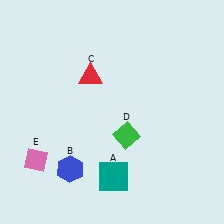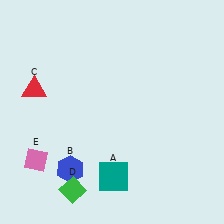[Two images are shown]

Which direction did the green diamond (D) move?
The green diamond (D) moved down.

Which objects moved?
The objects that moved are: the red triangle (C), the green diamond (D).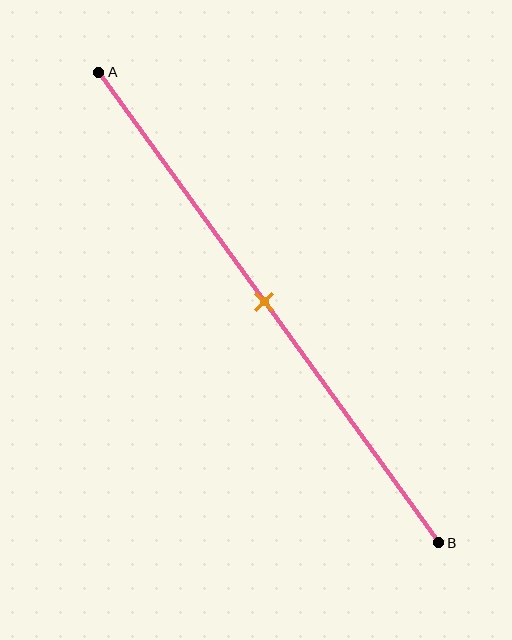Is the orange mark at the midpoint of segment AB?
Yes, the mark is approximately at the midpoint.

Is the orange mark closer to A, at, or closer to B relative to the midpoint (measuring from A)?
The orange mark is approximately at the midpoint of segment AB.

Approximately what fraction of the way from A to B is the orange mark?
The orange mark is approximately 50% of the way from A to B.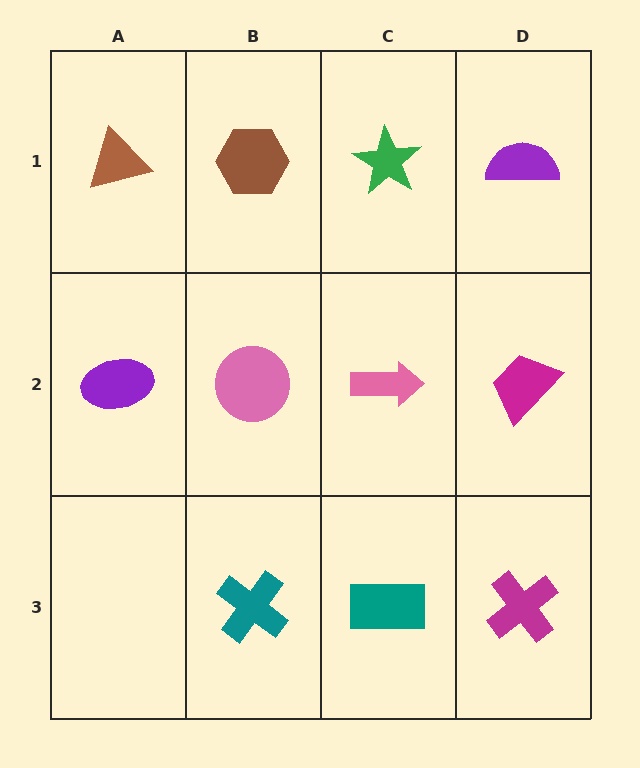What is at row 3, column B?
A teal cross.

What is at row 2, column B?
A pink circle.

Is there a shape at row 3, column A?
No, that cell is empty.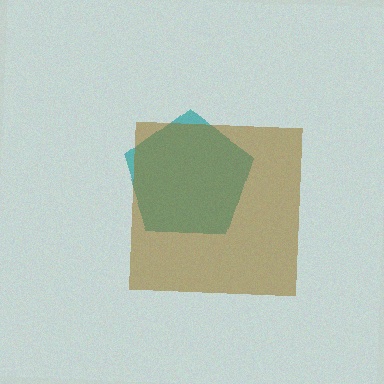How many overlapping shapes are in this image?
There are 2 overlapping shapes in the image.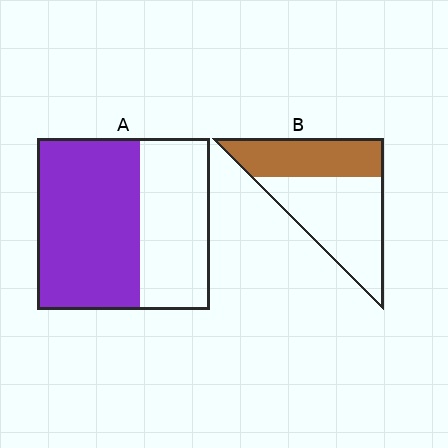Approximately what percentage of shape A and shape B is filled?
A is approximately 60% and B is approximately 40%.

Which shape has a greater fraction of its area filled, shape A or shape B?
Shape A.